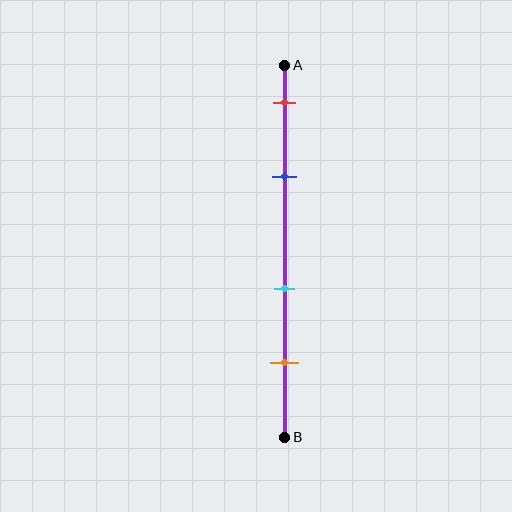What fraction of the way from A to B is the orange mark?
The orange mark is approximately 80% (0.8) of the way from A to B.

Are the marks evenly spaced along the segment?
No, the marks are not evenly spaced.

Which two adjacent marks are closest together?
The red and blue marks are the closest adjacent pair.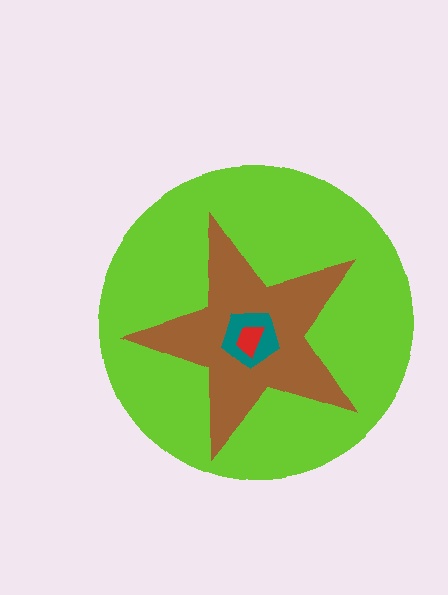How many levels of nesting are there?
4.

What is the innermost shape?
The red trapezoid.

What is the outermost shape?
The lime circle.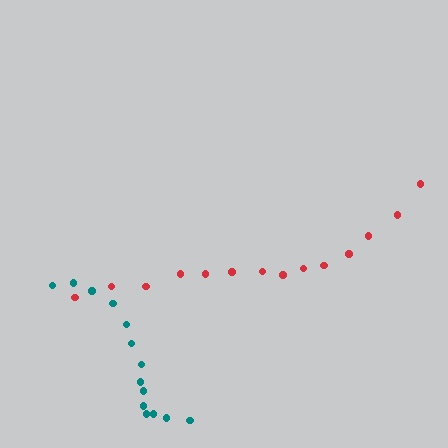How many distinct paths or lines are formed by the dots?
There are 2 distinct paths.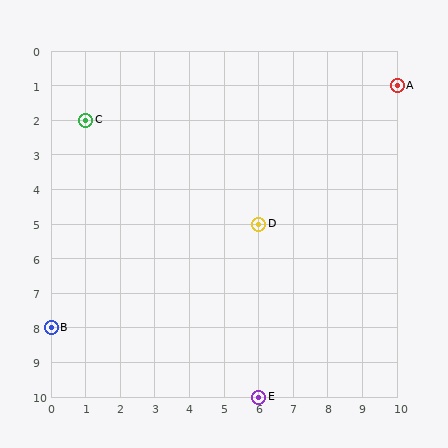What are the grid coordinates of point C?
Point C is at grid coordinates (1, 2).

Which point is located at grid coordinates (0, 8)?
Point B is at (0, 8).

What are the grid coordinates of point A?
Point A is at grid coordinates (10, 1).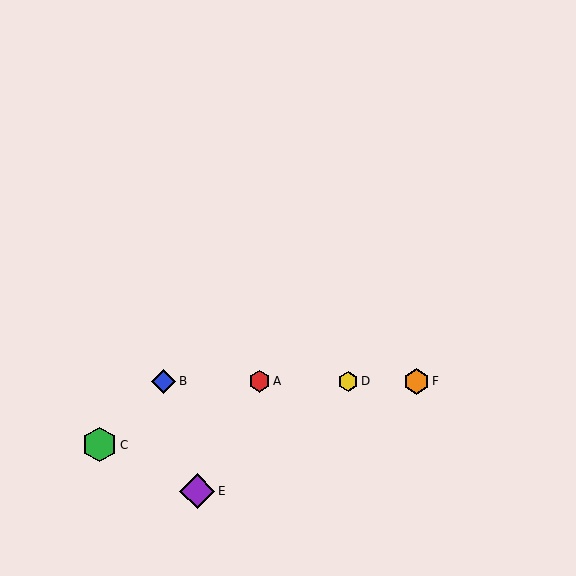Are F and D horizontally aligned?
Yes, both are at y≈381.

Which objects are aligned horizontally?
Objects A, B, D, F are aligned horizontally.